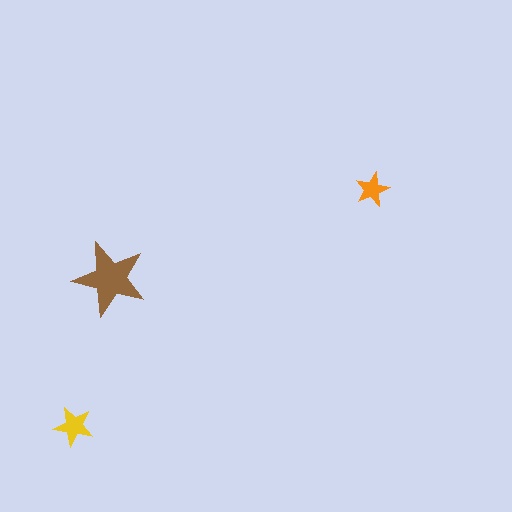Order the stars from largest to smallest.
the brown one, the yellow one, the orange one.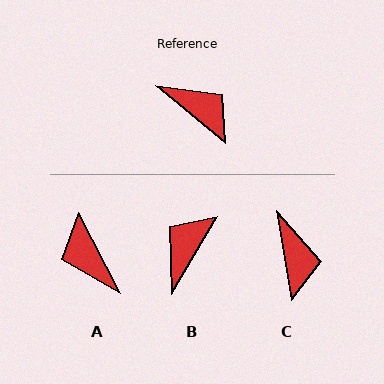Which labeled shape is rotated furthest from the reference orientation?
A, about 157 degrees away.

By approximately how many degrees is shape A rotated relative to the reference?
Approximately 157 degrees counter-clockwise.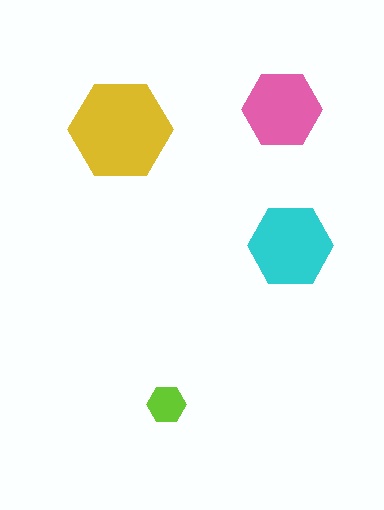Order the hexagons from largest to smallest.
the yellow one, the cyan one, the pink one, the lime one.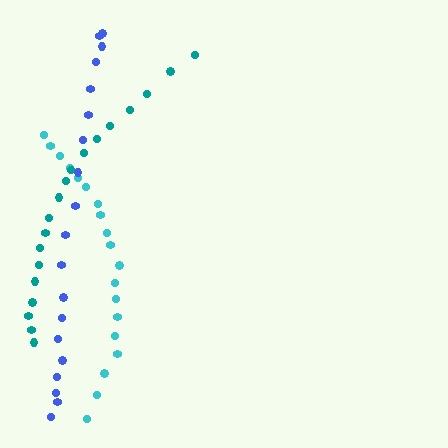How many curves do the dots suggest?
There are 3 distinct paths.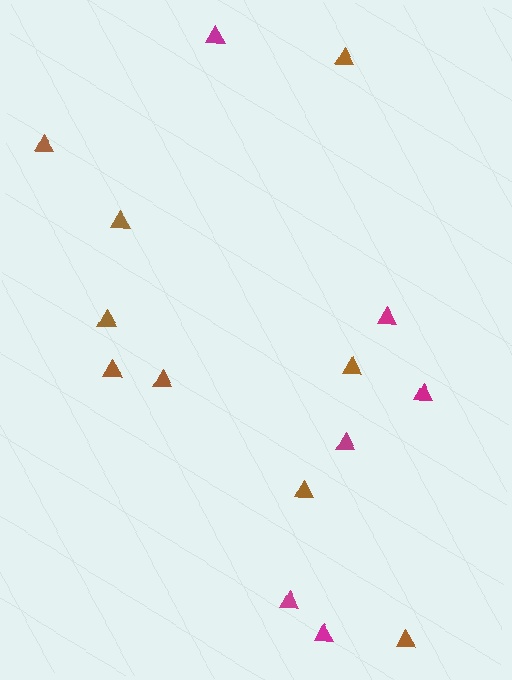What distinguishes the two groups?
There are 2 groups: one group of brown triangles (9) and one group of magenta triangles (6).